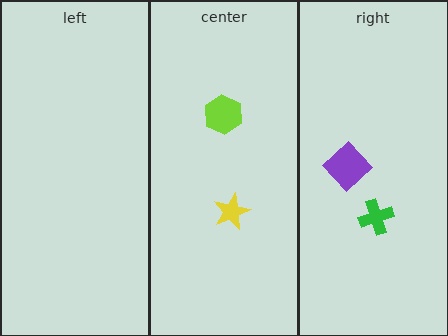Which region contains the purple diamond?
The right region.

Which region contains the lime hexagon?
The center region.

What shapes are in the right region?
The purple diamond, the green cross.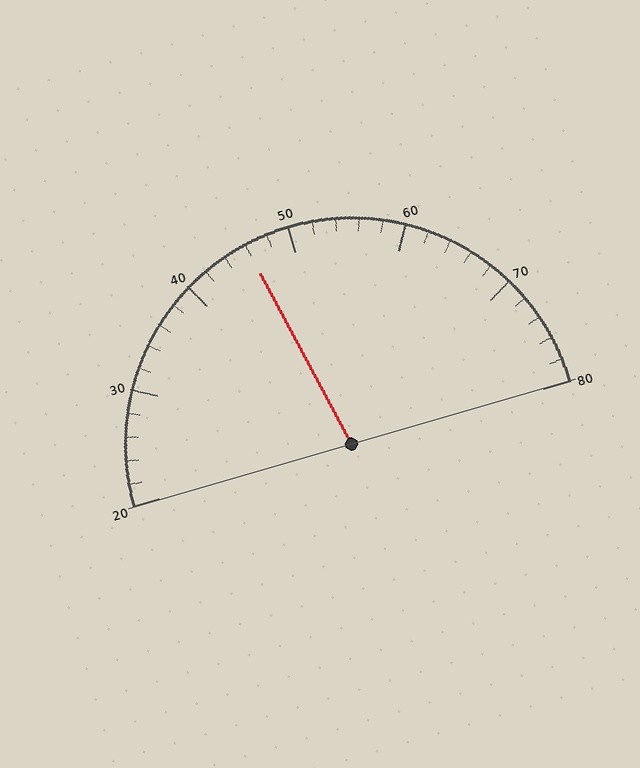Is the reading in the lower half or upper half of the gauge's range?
The reading is in the lower half of the range (20 to 80).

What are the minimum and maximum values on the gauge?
The gauge ranges from 20 to 80.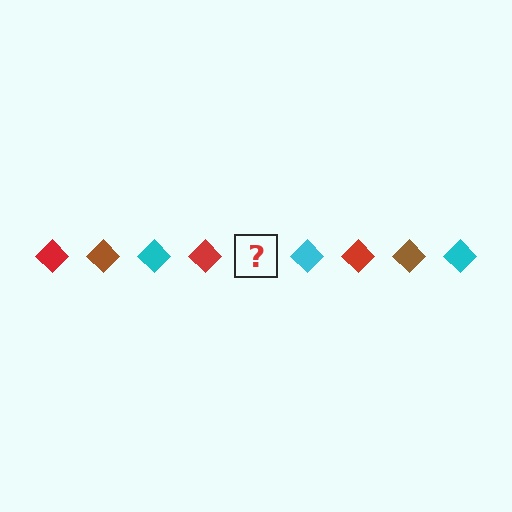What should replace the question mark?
The question mark should be replaced with a brown diamond.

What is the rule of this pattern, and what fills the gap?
The rule is that the pattern cycles through red, brown, cyan diamonds. The gap should be filled with a brown diamond.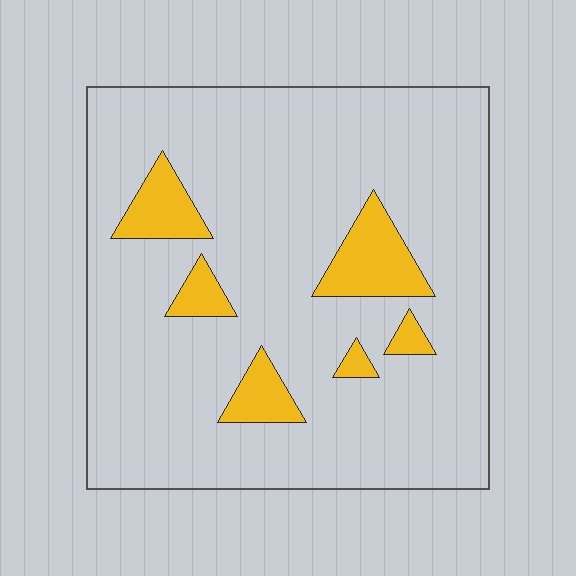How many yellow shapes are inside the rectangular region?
6.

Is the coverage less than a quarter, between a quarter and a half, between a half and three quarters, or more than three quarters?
Less than a quarter.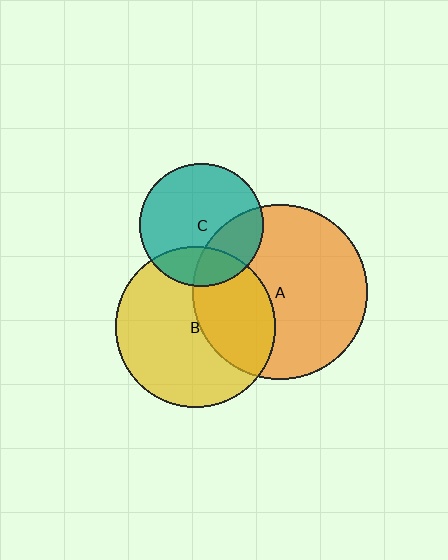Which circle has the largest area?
Circle A (orange).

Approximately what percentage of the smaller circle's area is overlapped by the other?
Approximately 20%.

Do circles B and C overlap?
Yes.